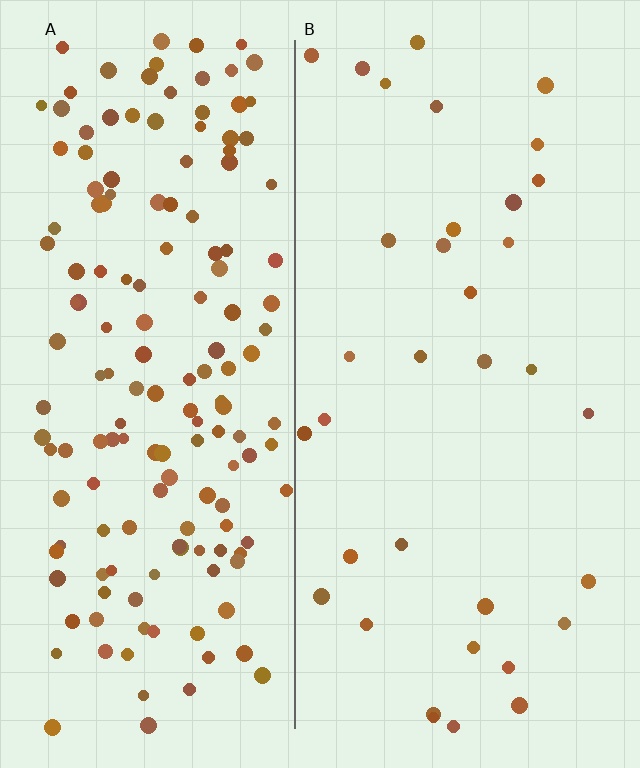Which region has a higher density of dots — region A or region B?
A (the left).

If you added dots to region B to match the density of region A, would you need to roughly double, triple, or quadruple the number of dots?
Approximately quadruple.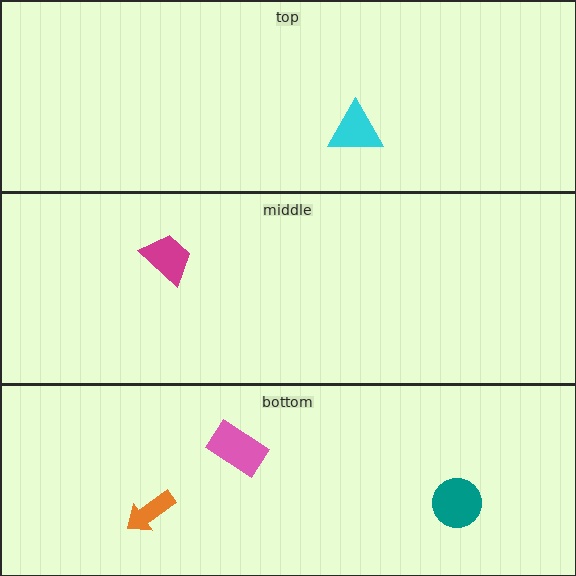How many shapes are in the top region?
1.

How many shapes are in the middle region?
1.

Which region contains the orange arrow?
The bottom region.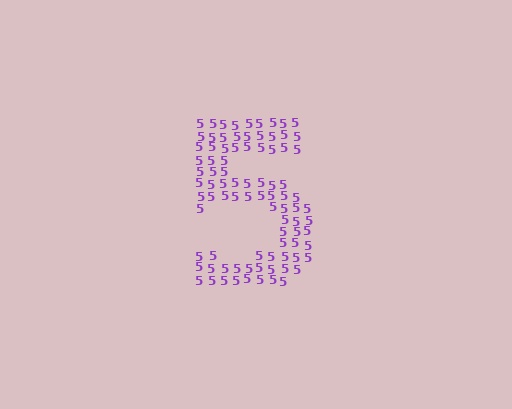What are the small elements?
The small elements are digit 5's.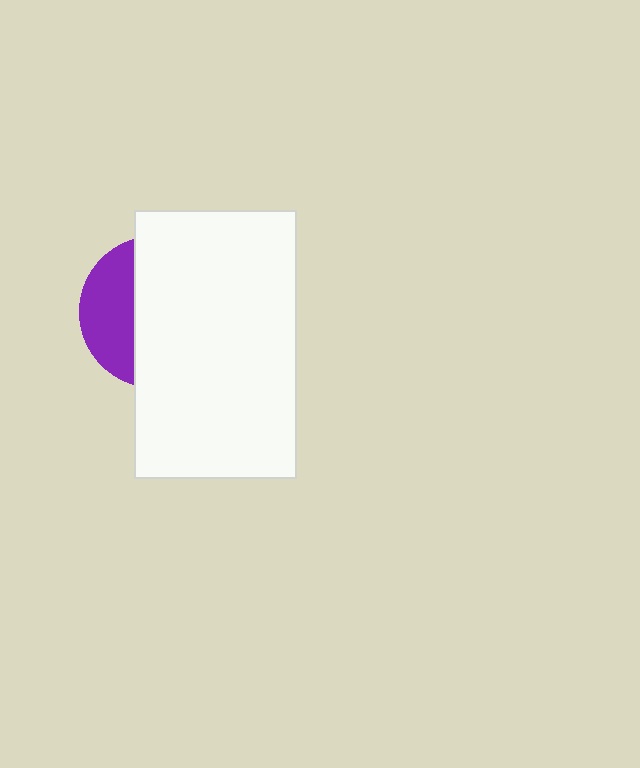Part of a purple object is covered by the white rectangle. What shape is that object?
It is a circle.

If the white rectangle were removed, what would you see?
You would see the complete purple circle.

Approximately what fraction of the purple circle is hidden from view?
Roughly 68% of the purple circle is hidden behind the white rectangle.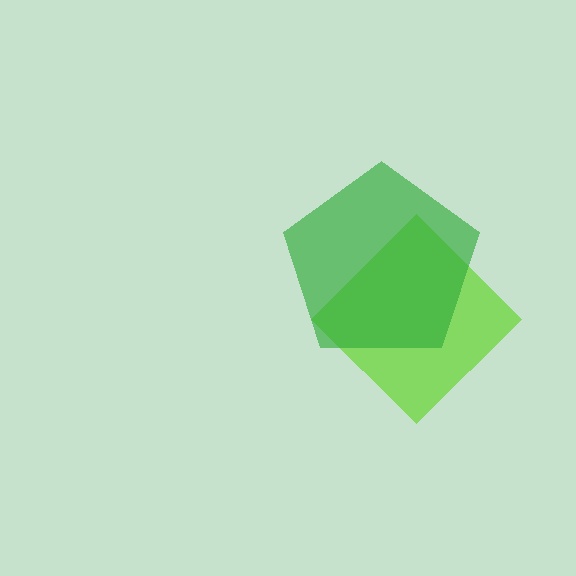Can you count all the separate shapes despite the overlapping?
Yes, there are 2 separate shapes.